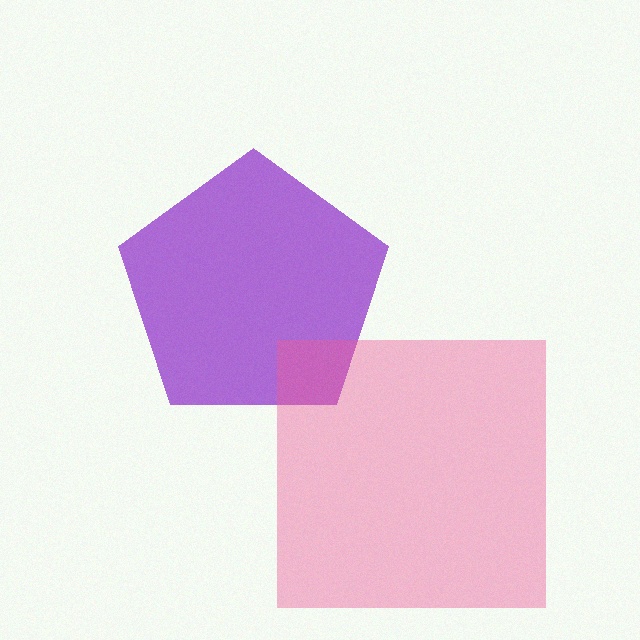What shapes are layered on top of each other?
The layered shapes are: a purple pentagon, a pink square.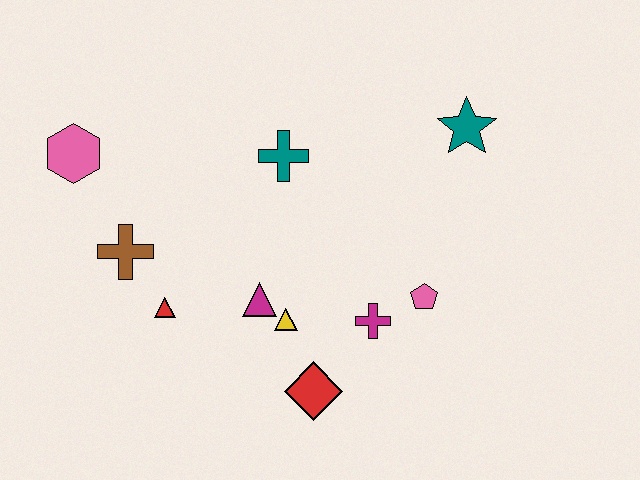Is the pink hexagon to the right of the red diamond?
No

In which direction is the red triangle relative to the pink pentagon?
The red triangle is to the left of the pink pentagon.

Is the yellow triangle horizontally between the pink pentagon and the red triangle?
Yes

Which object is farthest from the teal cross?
The red diamond is farthest from the teal cross.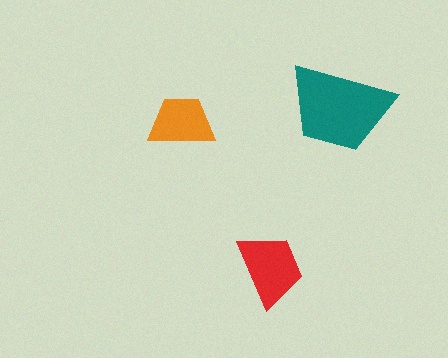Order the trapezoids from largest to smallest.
the teal one, the red one, the orange one.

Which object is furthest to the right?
The teal trapezoid is rightmost.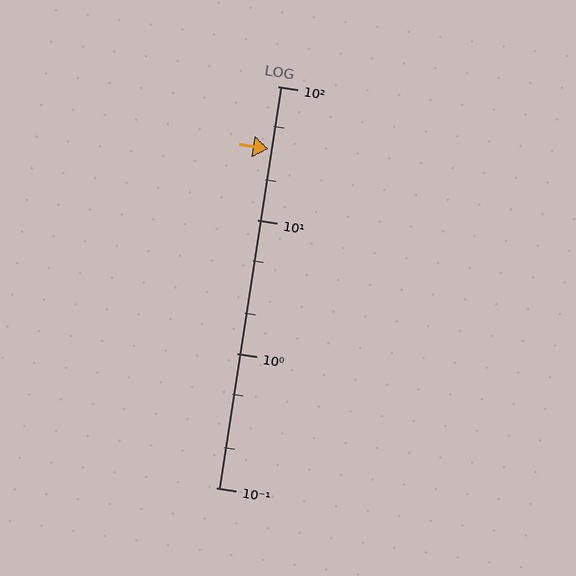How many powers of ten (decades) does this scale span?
The scale spans 3 decades, from 0.1 to 100.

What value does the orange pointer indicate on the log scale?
The pointer indicates approximately 34.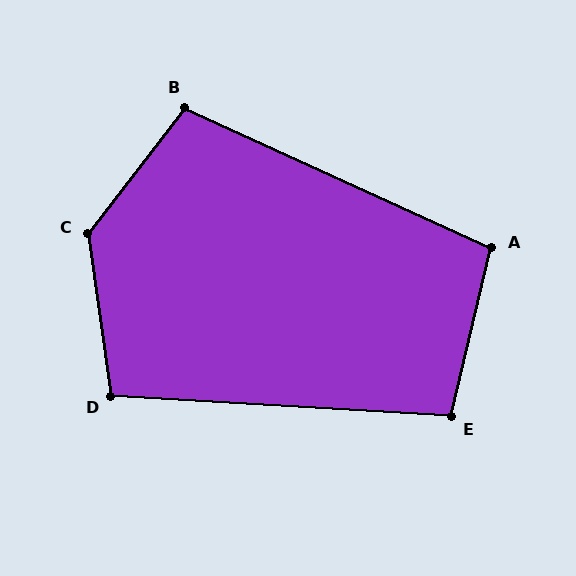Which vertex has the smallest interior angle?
E, at approximately 100 degrees.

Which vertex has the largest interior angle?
C, at approximately 134 degrees.